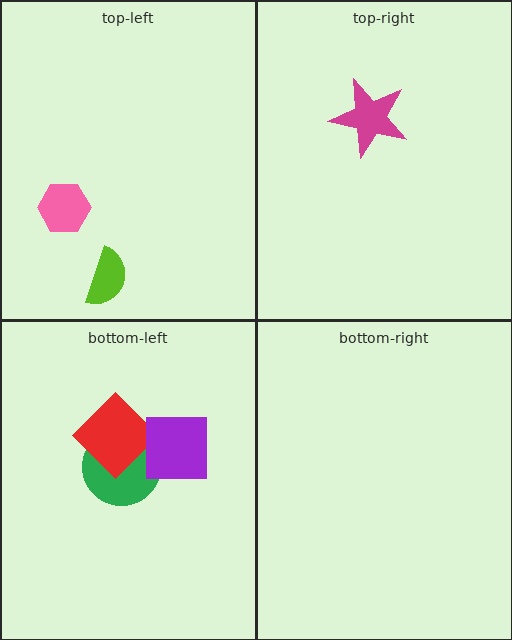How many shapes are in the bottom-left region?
3.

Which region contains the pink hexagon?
The top-left region.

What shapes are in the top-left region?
The pink hexagon, the lime semicircle.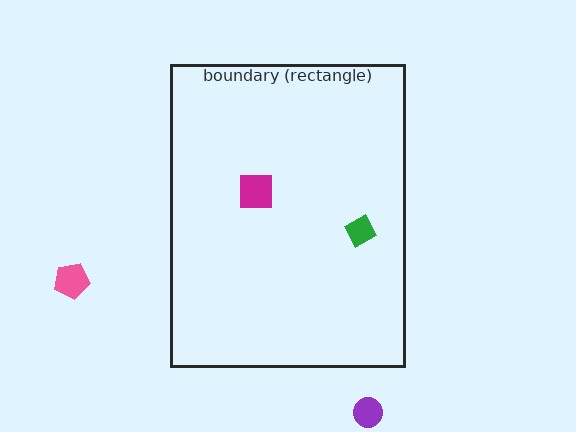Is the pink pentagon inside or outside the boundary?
Outside.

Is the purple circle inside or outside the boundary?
Outside.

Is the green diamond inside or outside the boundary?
Inside.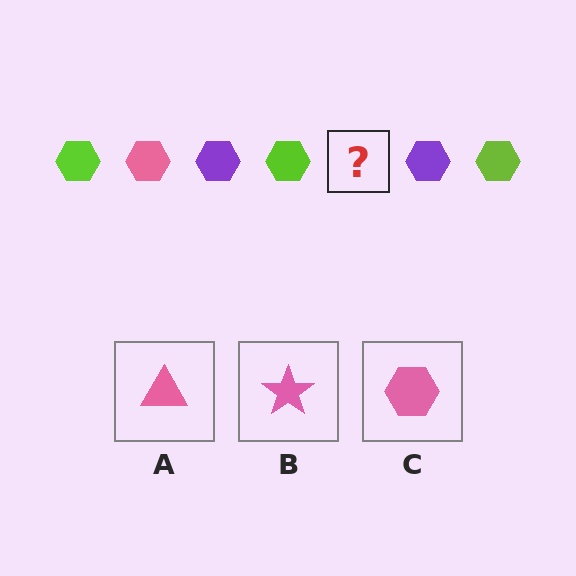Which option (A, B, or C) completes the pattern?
C.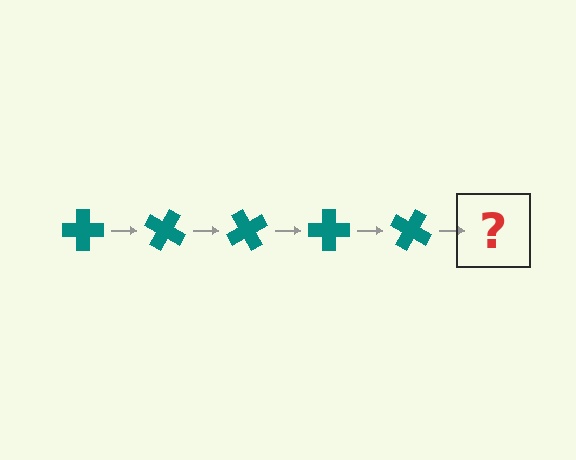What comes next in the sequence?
The next element should be a teal cross rotated 150 degrees.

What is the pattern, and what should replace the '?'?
The pattern is that the cross rotates 30 degrees each step. The '?' should be a teal cross rotated 150 degrees.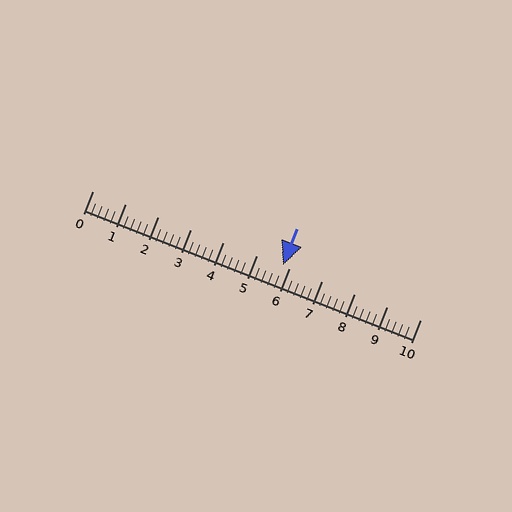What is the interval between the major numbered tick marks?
The major tick marks are spaced 1 units apart.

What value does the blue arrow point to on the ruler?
The blue arrow points to approximately 5.8.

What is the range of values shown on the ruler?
The ruler shows values from 0 to 10.